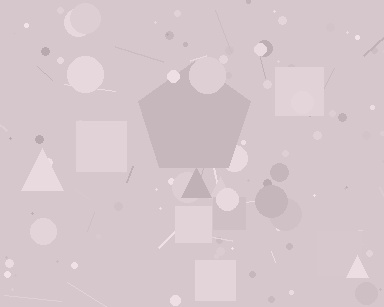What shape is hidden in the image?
A pentagon is hidden in the image.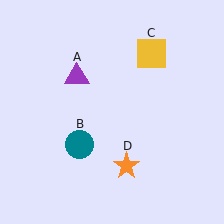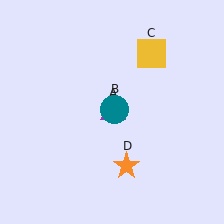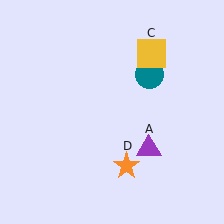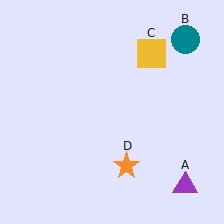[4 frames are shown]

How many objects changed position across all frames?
2 objects changed position: purple triangle (object A), teal circle (object B).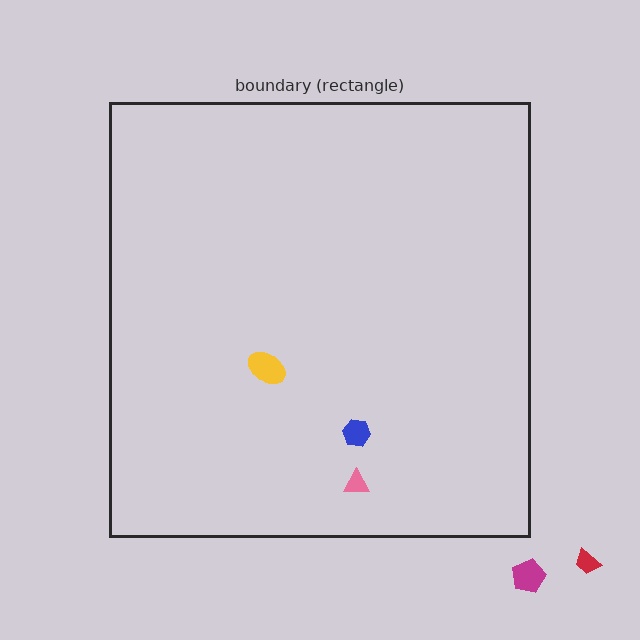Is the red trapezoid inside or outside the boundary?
Outside.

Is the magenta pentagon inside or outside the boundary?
Outside.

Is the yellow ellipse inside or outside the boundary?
Inside.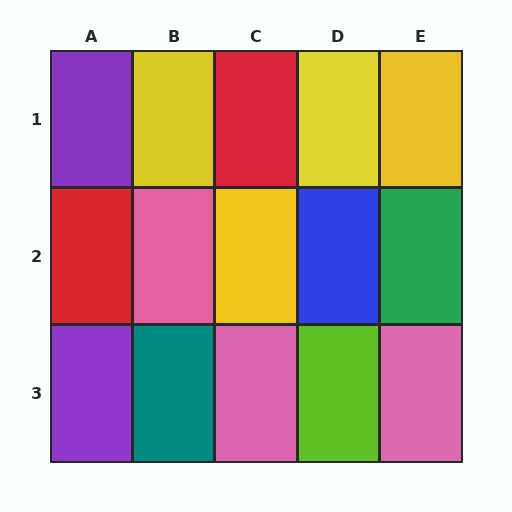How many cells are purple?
2 cells are purple.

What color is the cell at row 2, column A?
Red.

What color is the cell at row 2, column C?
Yellow.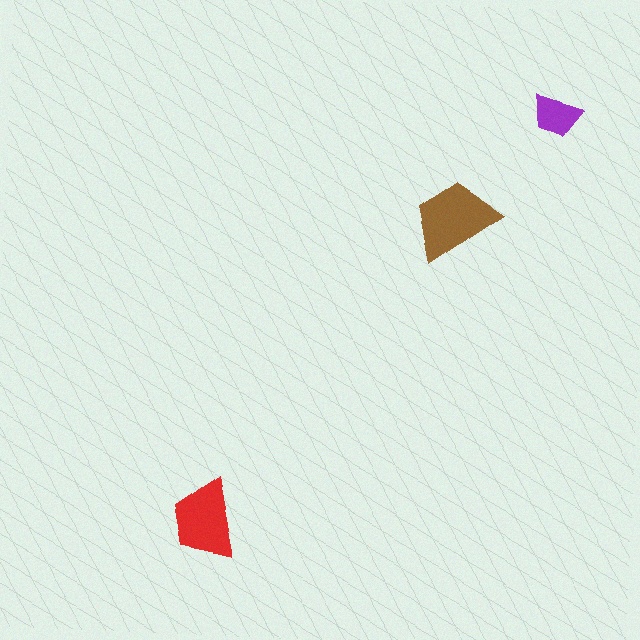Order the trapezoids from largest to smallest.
the brown one, the red one, the purple one.